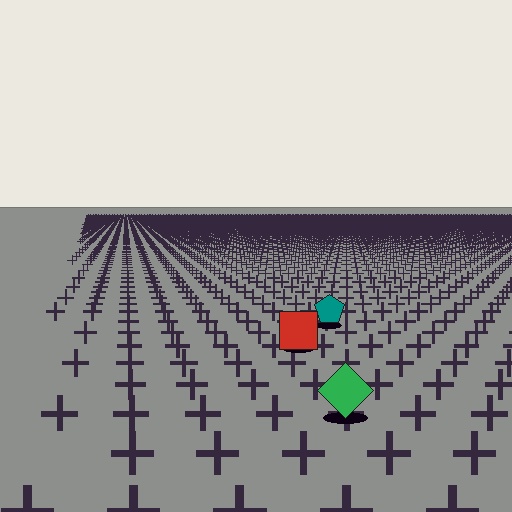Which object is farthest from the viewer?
The teal pentagon is farthest from the viewer. It appears smaller and the ground texture around it is denser.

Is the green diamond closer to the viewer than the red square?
Yes. The green diamond is closer — you can tell from the texture gradient: the ground texture is coarser near it.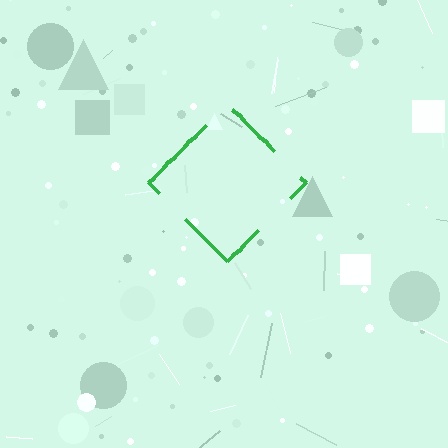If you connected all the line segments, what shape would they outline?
They would outline a diamond.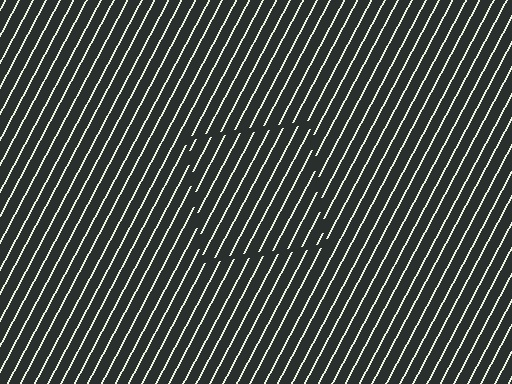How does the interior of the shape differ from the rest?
The interior of the shape contains the same grating, shifted by half a period — the contour is defined by the phase discontinuity where line-ends from the inner and outer gratings abut.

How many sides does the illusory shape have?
4 sides — the line-ends trace a square.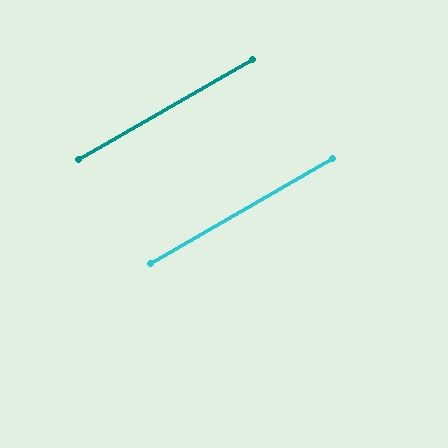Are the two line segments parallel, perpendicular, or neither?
Parallel — their directions differ by only 0.1°.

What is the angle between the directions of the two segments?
Approximately 0 degrees.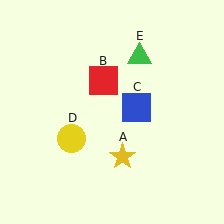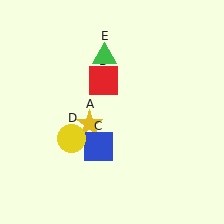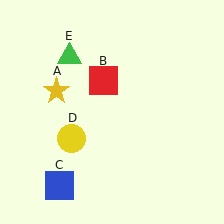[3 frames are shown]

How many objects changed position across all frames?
3 objects changed position: yellow star (object A), blue square (object C), green triangle (object E).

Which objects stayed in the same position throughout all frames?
Red square (object B) and yellow circle (object D) remained stationary.